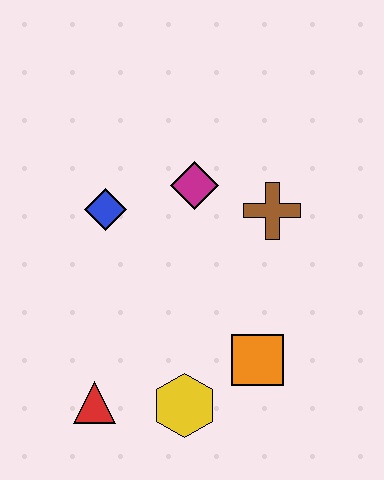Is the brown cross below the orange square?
No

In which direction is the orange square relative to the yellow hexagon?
The orange square is to the right of the yellow hexagon.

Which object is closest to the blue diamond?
The magenta diamond is closest to the blue diamond.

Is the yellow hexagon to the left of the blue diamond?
No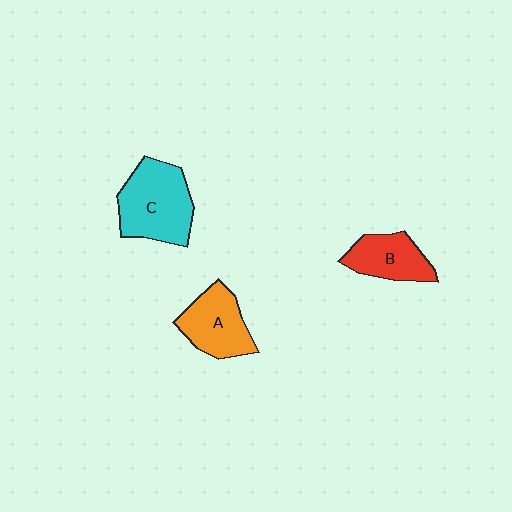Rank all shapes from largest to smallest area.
From largest to smallest: C (cyan), A (orange), B (red).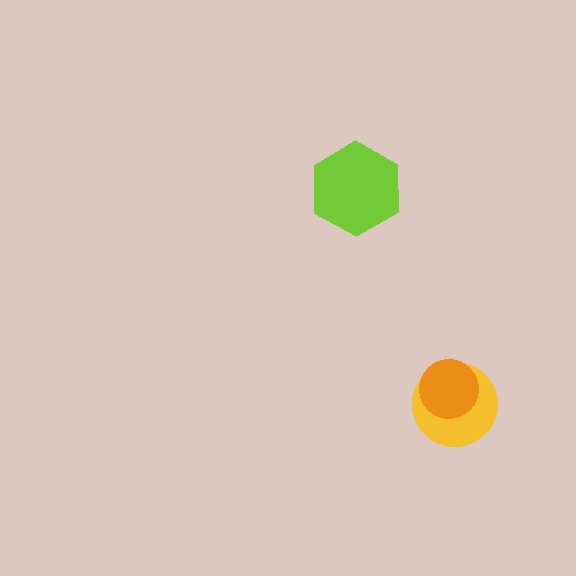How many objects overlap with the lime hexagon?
0 objects overlap with the lime hexagon.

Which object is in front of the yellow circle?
The orange circle is in front of the yellow circle.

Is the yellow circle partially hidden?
Yes, it is partially covered by another shape.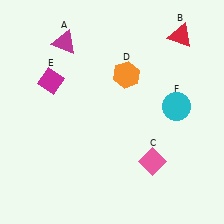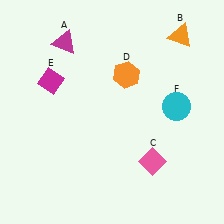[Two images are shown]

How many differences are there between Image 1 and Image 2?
There is 1 difference between the two images.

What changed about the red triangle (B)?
In Image 1, B is red. In Image 2, it changed to orange.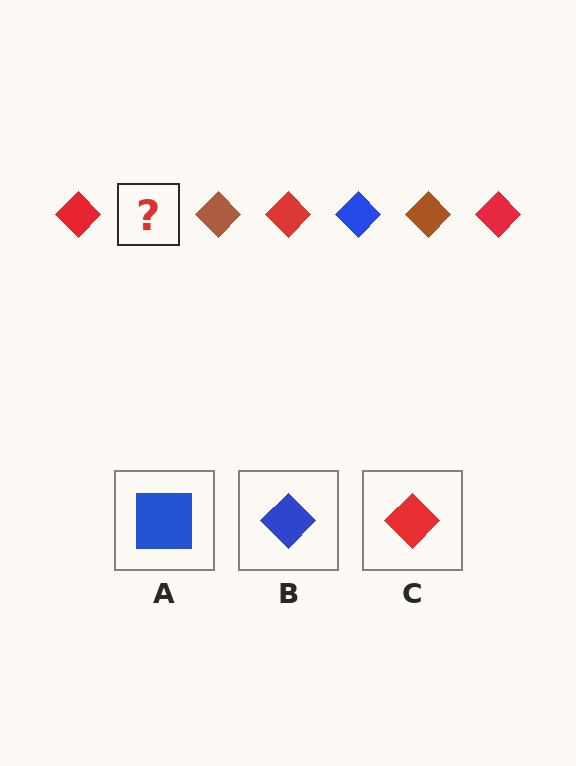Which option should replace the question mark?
Option B.